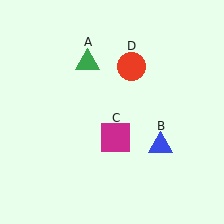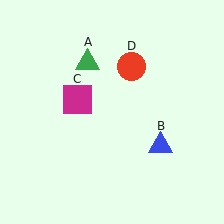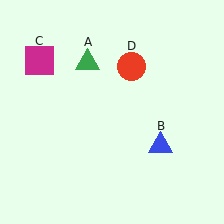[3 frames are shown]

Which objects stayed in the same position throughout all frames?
Green triangle (object A) and blue triangle (object B) and red circle (object D) remained stationary.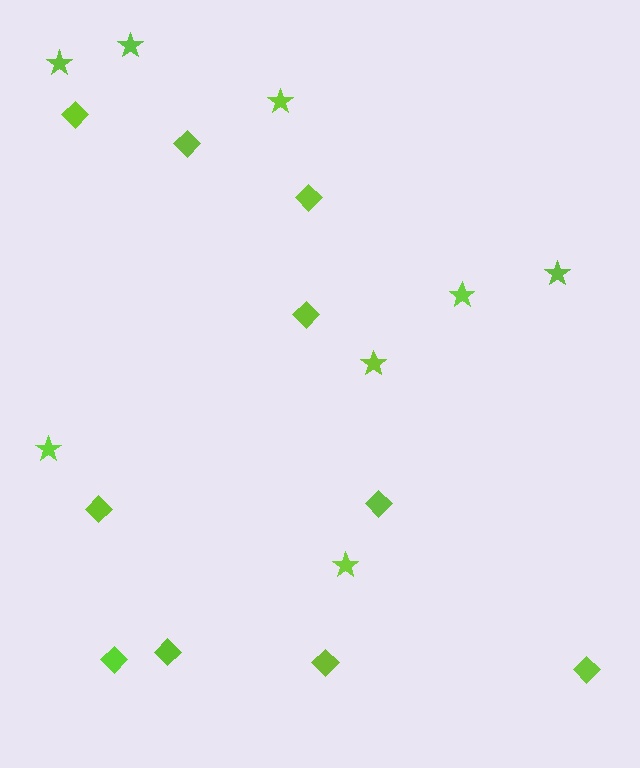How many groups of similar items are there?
There are 2 groups: one group of diamonds (10) and one group of stars (8).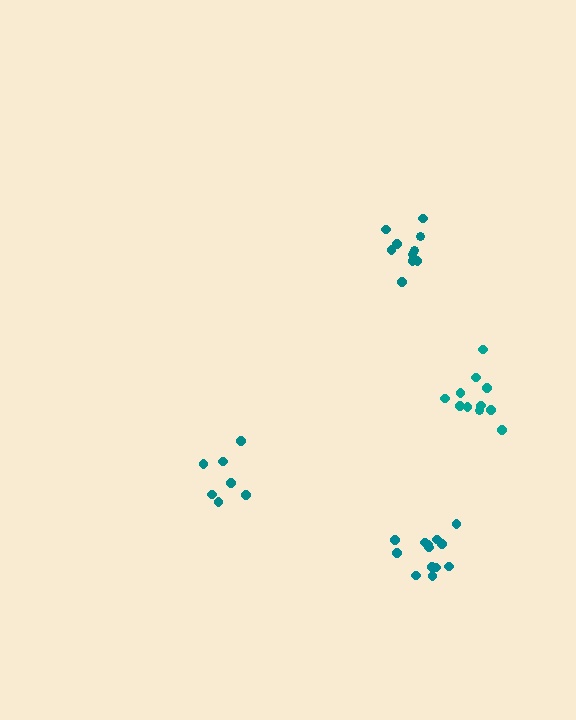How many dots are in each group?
Group 1: 10 dots, Group 2: 7 dots, Group 3: 11 dots, Group 4: 13 dots (41 total).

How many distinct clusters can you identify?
There are 4 distinct clusters.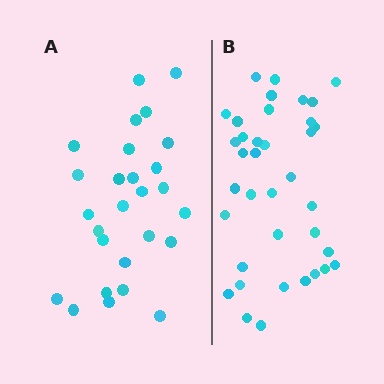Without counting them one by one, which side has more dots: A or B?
Region B (the right region) has more dots.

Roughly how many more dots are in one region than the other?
Region B has roughly 10 or so more dots than region A.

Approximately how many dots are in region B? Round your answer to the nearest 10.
About 40 dots. (The exact count is 37, which rounds to 40.)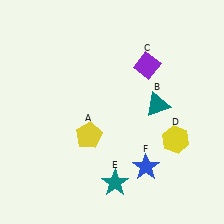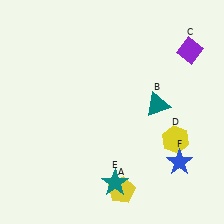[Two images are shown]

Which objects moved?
The objects that moved are: the yellow pentagon (A), the purple diamond (C), the blue star (F).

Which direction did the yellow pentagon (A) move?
The yellow pentagon (A) moved down.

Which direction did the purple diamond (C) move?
The purple diamond (C) moved right.